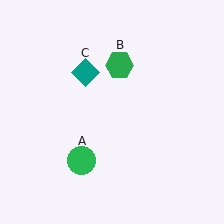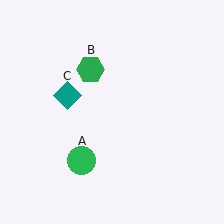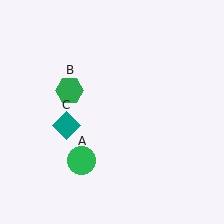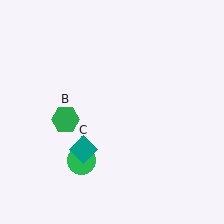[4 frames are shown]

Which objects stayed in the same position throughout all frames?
Green circle (object A) remained stationary.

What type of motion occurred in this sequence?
The green hexagon (object B), teal diamond (object C) rotated counterclockwise around the center of the scene.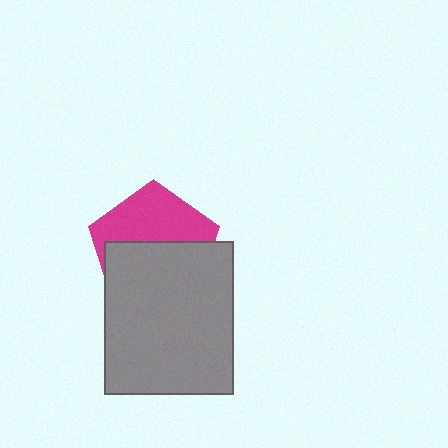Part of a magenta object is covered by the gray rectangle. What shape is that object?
It is a pentagon.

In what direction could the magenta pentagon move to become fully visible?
The magenta pentagon could move up. That would shift it out from behind the gray rectangle entirely.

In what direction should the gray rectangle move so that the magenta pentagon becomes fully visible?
The gray rectangle should move down. That is the shortest direction to clear the overlap and leave the magenta pentagon fully visible.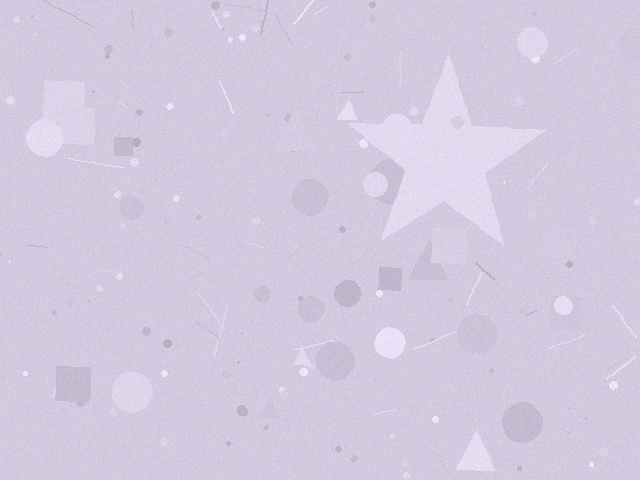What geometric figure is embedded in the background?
A star is embedded in the background.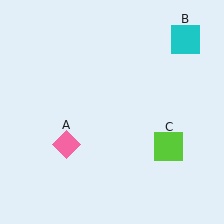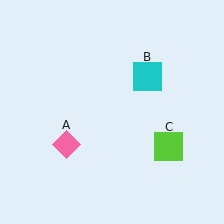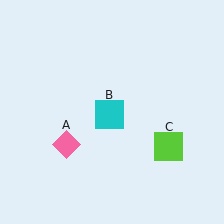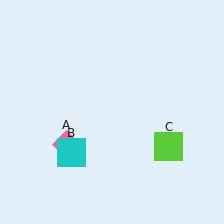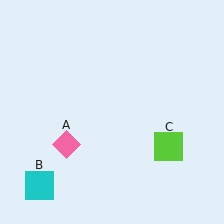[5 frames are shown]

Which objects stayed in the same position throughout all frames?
Pink diamond (object A) and lime square (object C) remained stationary.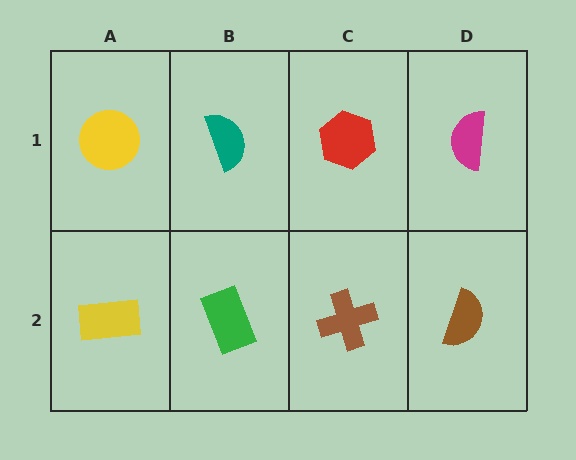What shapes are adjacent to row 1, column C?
A brown cross (row 2, column C), a teal semicircle (row 1, column B), a magenta semicircle (row 1, column D).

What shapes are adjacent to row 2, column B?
A teal semicircle (row 1, column B), a yellow rectangle (row 2, column A), a brown cross (row 2, column C).